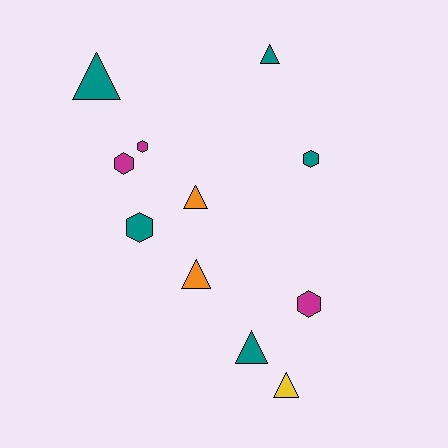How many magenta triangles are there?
There are no magenta triangles.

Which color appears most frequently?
Teal, with 5 objects.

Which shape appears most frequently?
Triangle, with 6 objects.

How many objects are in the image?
There are 11 objects.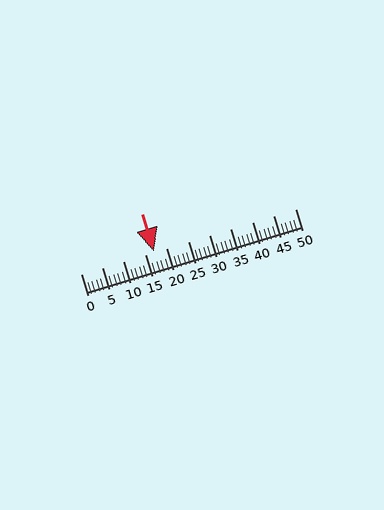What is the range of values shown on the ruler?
The ruler shows values from 0 to 50.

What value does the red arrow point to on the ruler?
The red arrow points to approximately 17.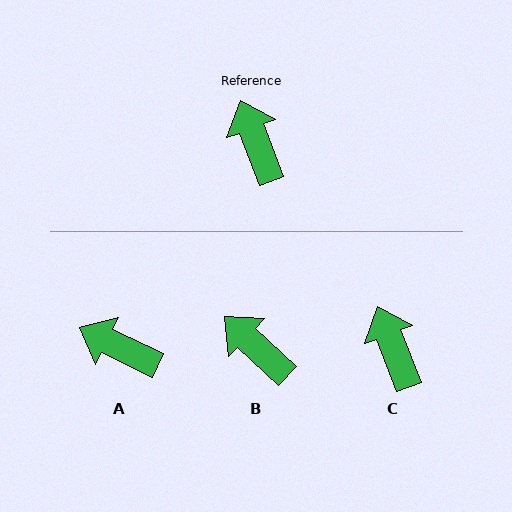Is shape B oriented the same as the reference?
No, it is off by about 25 degrees.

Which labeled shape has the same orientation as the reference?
C.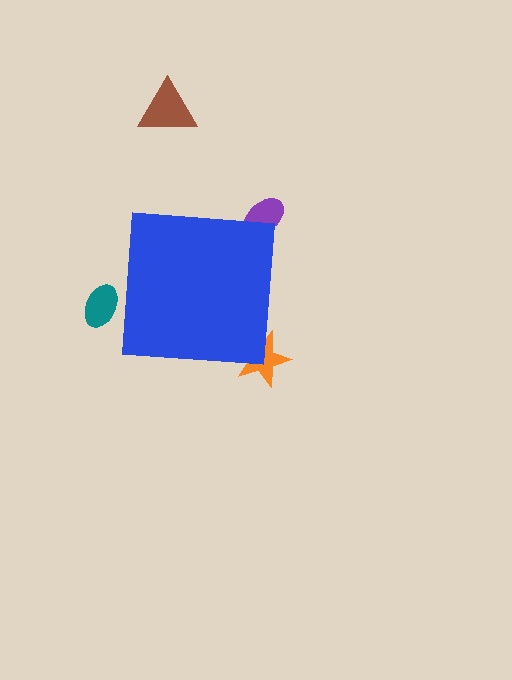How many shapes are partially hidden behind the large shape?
3 shapes are partially hidden.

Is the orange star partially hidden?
Yes, the orange star is partially hidden behind the blue square.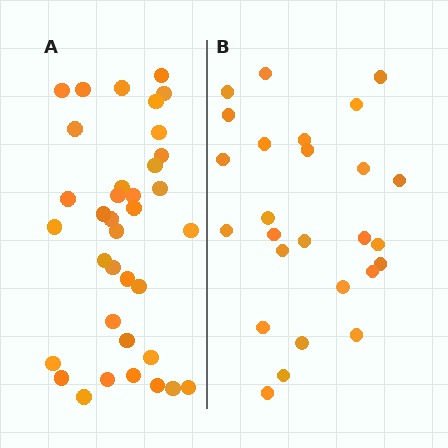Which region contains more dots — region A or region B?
Region A (the left region) has more dots.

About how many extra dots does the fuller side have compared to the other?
Region A has roughly 10 or so more dots than region B.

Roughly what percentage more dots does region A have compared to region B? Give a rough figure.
About 40% more.